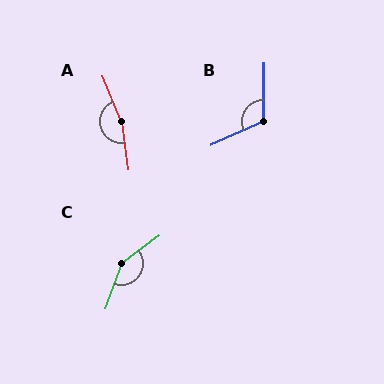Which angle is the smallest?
B, at approximately 115 degrees.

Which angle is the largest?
A, at approximately 166 degrees.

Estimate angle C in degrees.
Approximately 146 degrees.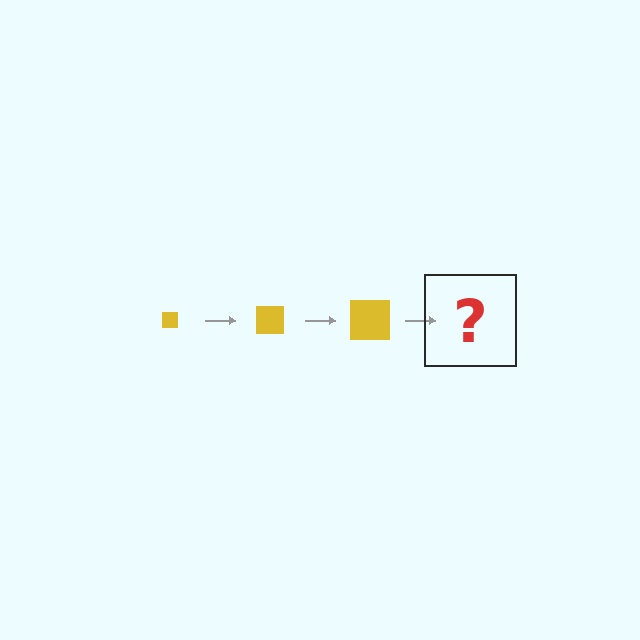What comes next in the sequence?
The next element should be a yellow square, larger than the previous one.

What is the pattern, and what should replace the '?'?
The pattern is that the square gets progressively larger each step. The '?' should be a yellow square, larger than the previous one.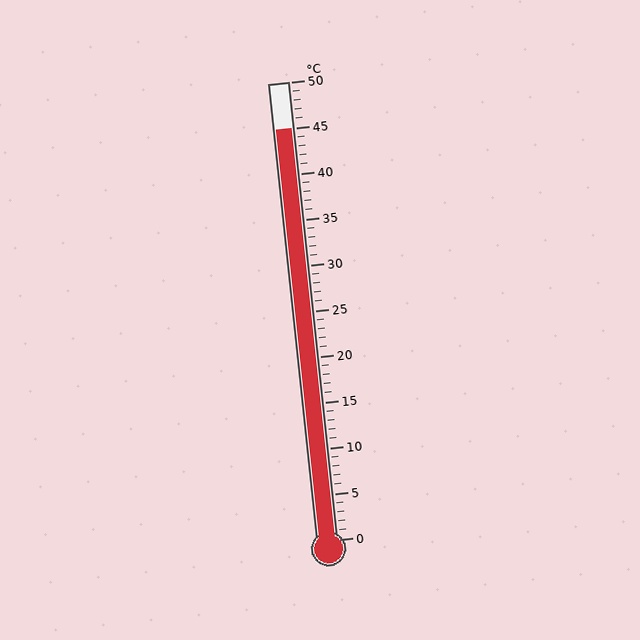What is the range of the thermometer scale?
The thermometer scale ranges from 0°C to 50°C.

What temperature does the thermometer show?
The thermometer shows approximately 45°C.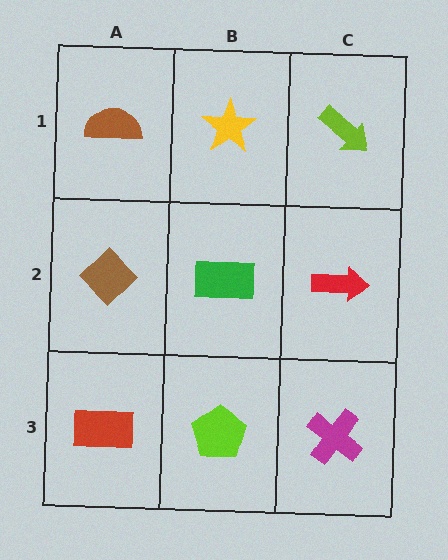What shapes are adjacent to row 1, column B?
A green rectangle (row 2, column B), a brown semicircle (row 1, column A), a lime arrow (row 1, column C).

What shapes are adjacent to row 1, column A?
A brown diamond (row 2, column A), a yellow star (row 1, column B).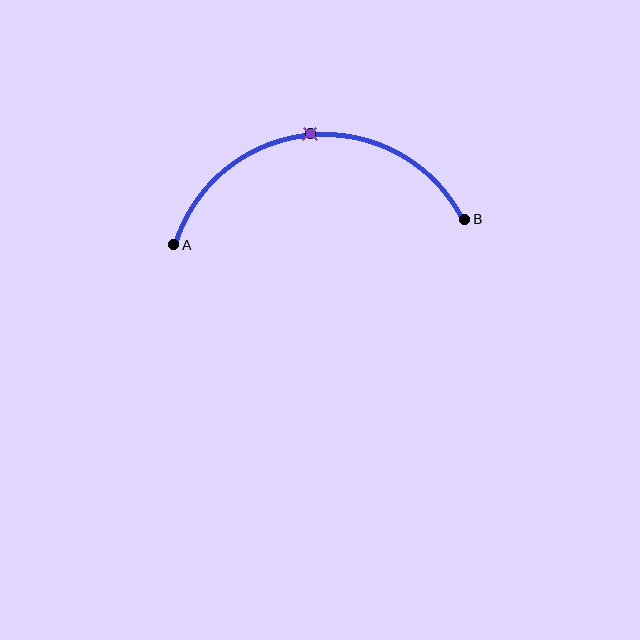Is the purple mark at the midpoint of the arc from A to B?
Yes. The purple mark lies on the arc at equal arc-length from both A and B — it is the arc midpoint.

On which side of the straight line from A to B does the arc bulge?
The arc bulges above the straight line connecting A and B.